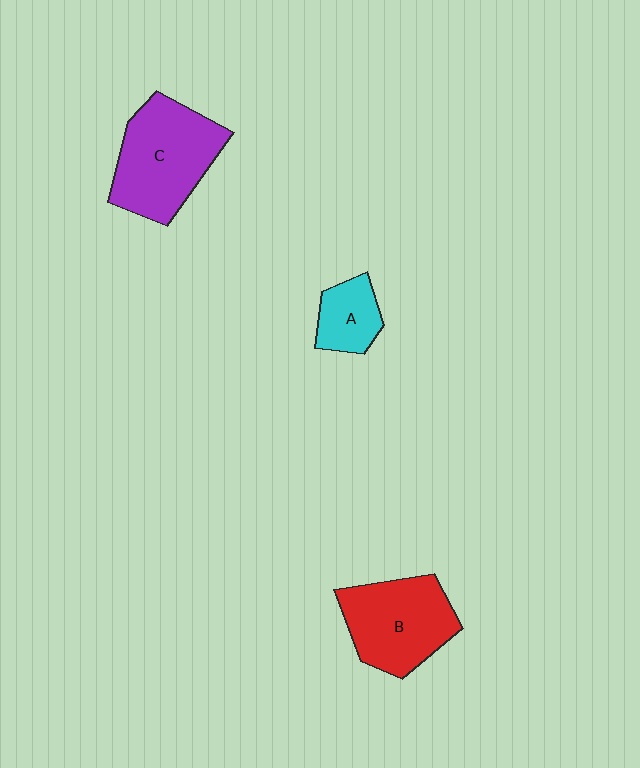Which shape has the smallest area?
Shape A (cyan).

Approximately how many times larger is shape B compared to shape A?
Approximately 2.1 times.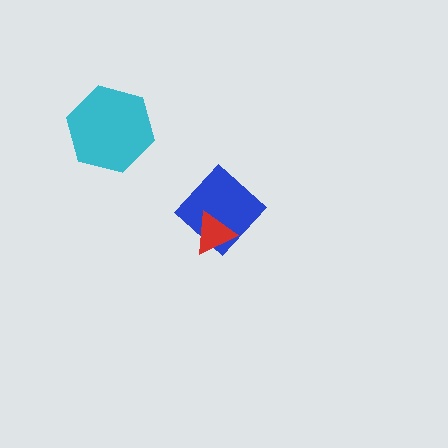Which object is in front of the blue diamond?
The red triangle is in front of the blue diamond.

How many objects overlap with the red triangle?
1 object overlaps with the red triangle.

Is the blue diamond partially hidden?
Yes, it is partially covered by another shape.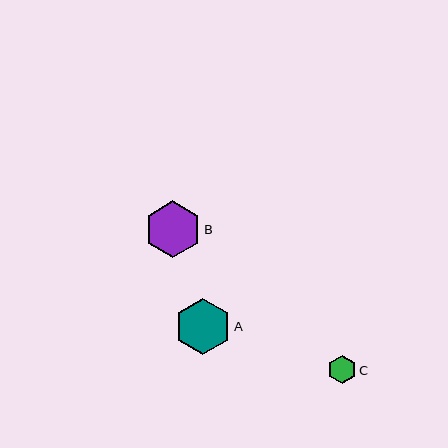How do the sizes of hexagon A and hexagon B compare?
Hexagon A and hexagon B are approximately the same size.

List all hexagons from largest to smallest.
From largest to smallest: A, B, C.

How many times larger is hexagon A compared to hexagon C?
Hexagon A is approximately 2.0 times the size of hexagon C.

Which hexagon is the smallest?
Hexagon C is the smallest with a size of approximately 28 pixels.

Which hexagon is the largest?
Hexagon A is the largest with a size of approximately 56 pixels.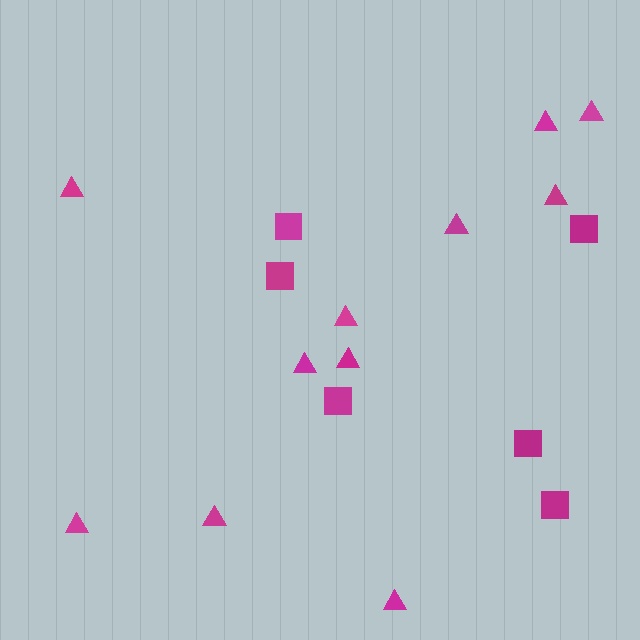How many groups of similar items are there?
There are 2 groups: one group of triangles (11) and one group of squares (6).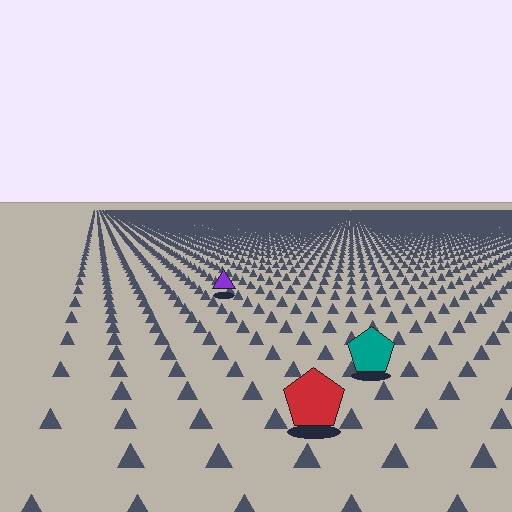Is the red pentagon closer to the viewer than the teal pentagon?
Yes. The red pentagon is closer — you can tell from the texture gradient: the ground texture is coarser near it.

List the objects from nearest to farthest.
From nearest to farthest: the red pentagon, the teal pentagon, the purple triangle.